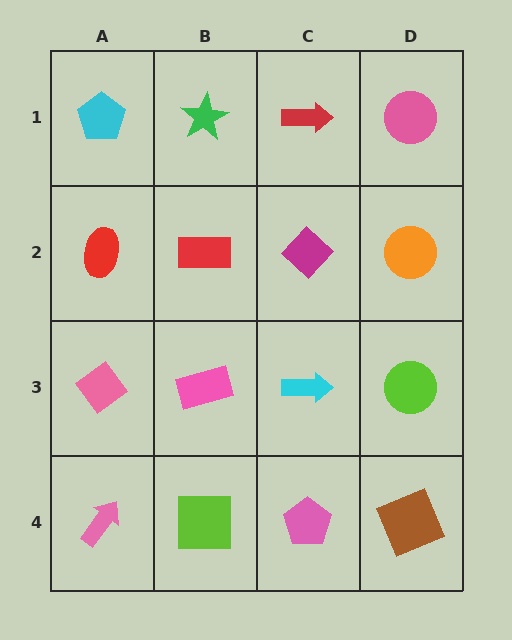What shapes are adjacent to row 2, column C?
A red arrow (row 1, column C), a cyan arrow (row 3, column C), a red rectangle (row 2, column B), an orange circle (row 2, column D).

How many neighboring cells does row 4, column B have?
3.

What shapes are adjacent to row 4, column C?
A cyan arrow (row 3, column C), a lime square (row 4, column B), a brown square (row 4, column D).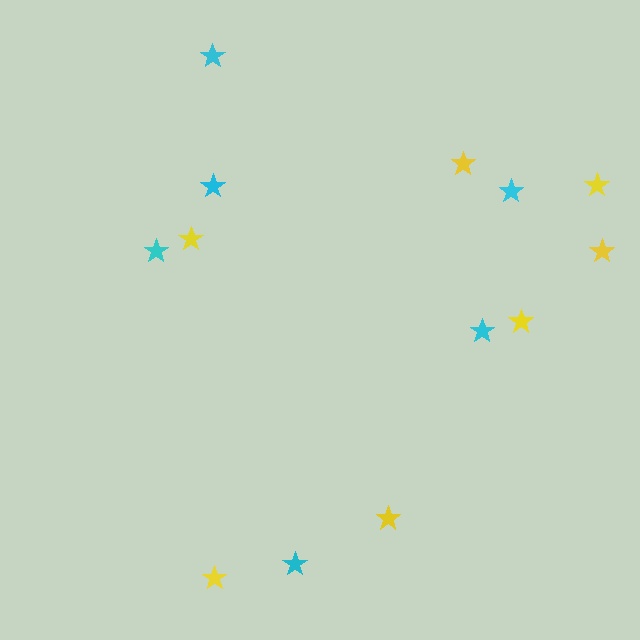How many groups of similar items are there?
There are 2 groups: one group of yellow stars (7) and one group of cyan stars (6).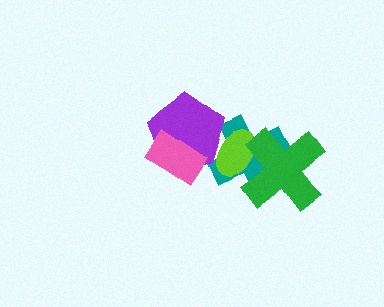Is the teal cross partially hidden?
Yes, it is partially covered by another shape.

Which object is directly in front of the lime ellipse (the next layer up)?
The purple pentagon is directly in front of the lime ellipse.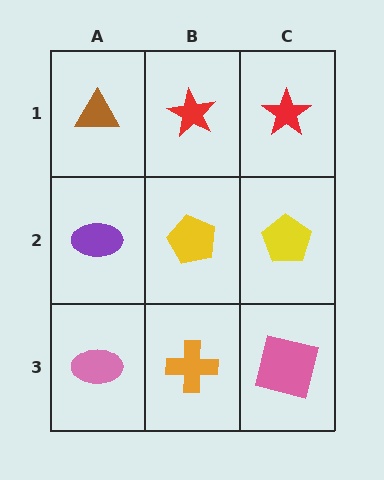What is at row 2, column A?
A purple ellipse.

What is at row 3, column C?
A pink square.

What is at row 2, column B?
A yellow pentagon.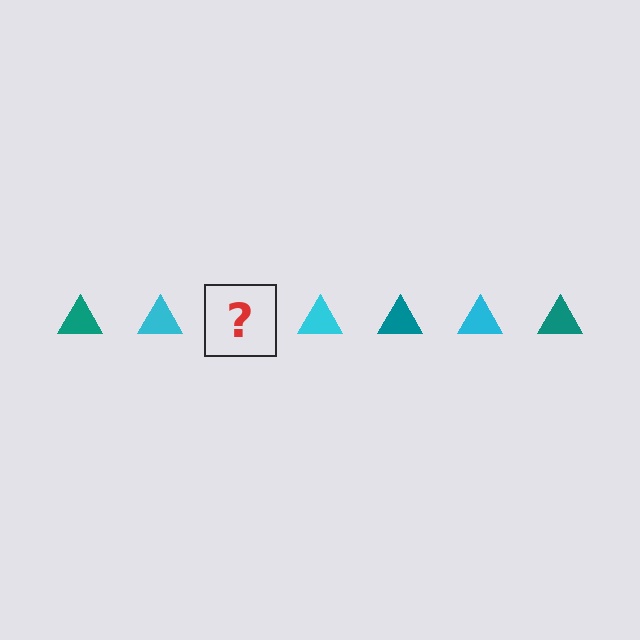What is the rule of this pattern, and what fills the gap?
The rule is that the pattern cycles through teal, cyan triangles. The gap should be filled with a teal triangle.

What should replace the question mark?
The question mark should be replaced with a teal triangle.